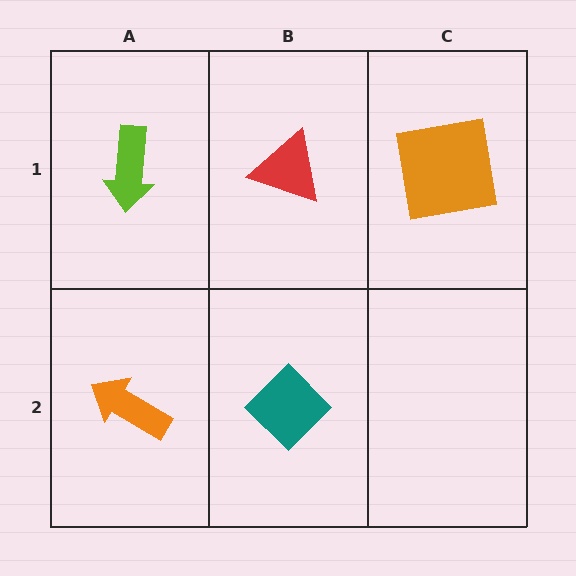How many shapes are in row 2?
2 shapes.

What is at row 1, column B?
A red triangle.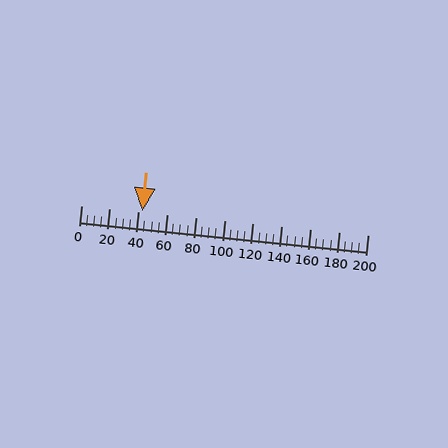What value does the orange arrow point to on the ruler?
The orange arrow points to approximately 43.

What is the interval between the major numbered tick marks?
The major tick marks are spaced 20 units apart.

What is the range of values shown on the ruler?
The ruler shows values from 0 to 200.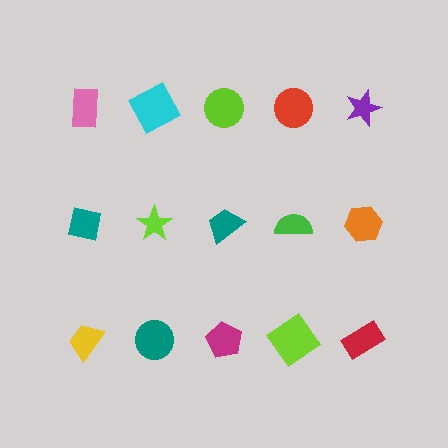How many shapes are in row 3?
5 shapes.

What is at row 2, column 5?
An orange hexagon.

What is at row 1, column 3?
A lime circle.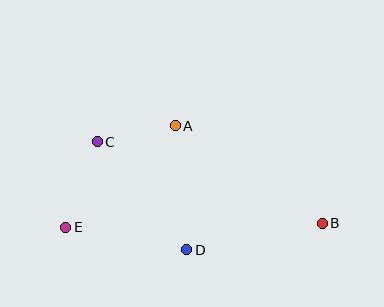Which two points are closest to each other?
Points A and C are closest to each other.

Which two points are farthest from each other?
Points B and E are farthest from each other.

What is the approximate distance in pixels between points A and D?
The distance between A and D is approximately 125 pixels.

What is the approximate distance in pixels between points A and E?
The distance between A and E is approximately 149 pixels.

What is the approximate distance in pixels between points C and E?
The distance between C and E is approximately 91 pixels.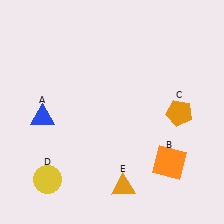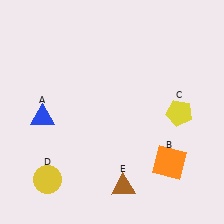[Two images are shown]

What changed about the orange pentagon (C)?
In Image 1, C is orange. In Image 2, it changed to yellow.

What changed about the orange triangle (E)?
In Image 1, E is orange. In Image 2, it changed to brown.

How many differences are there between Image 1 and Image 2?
There are 2 differences between the two images.